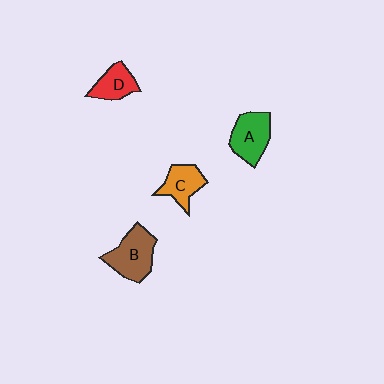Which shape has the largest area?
Shape B (brown).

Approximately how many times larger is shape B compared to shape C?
Approximately 1.4 times.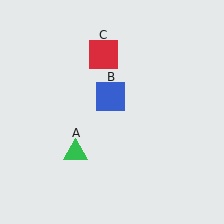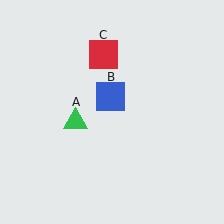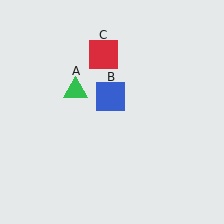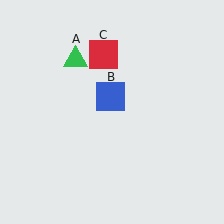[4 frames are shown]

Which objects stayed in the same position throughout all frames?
Blue square (object B) and red square (object C) remained stationary.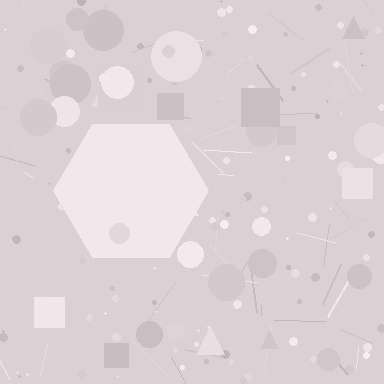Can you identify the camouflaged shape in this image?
The camouflaged shape is a hexagon.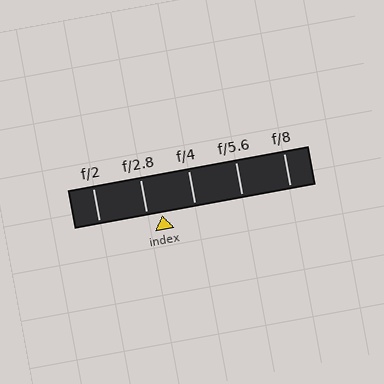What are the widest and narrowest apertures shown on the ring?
The widest aperture shown is f/2 and the narrowest is f/8.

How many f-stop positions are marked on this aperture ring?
There are 5 f-stop positions marked.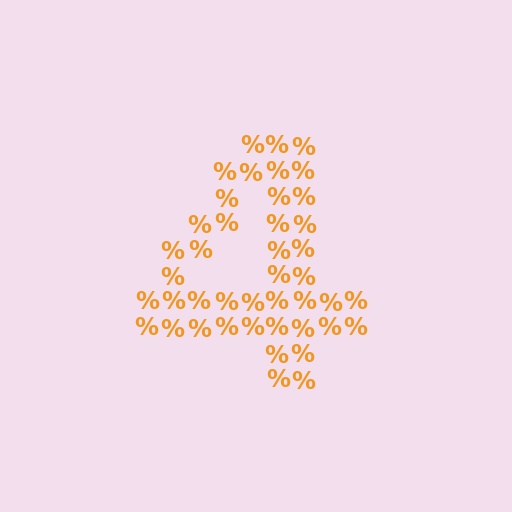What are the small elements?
The small elements are percent signs.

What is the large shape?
The large shape is the digit 4.